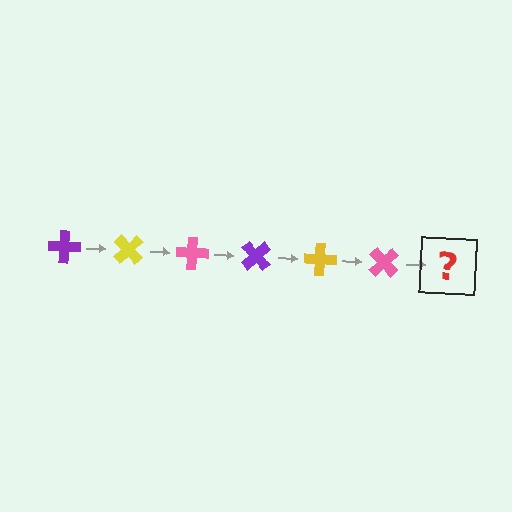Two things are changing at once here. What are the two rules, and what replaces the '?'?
The two rules are that it rotates 45 degrees each step and the color cycles through purple, yellow, and pink. The '?' should be a purple cross, rotated 270 degrees from the start.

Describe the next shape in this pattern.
It should be a purple cross, rotated 270 degrees from the start.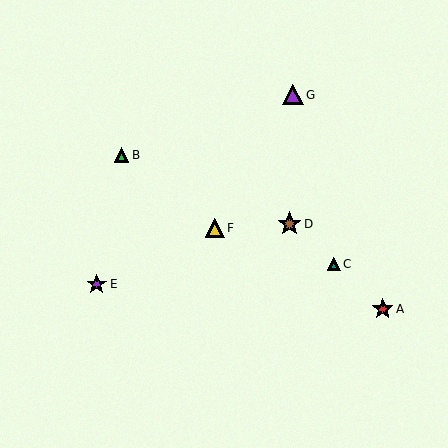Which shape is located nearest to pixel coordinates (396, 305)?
The red star (labeled A) at (383, 309) is nearest to that location.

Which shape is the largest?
The brown star (labeled D) is the largest.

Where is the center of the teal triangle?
The center of the teal triangle is at (334, 264).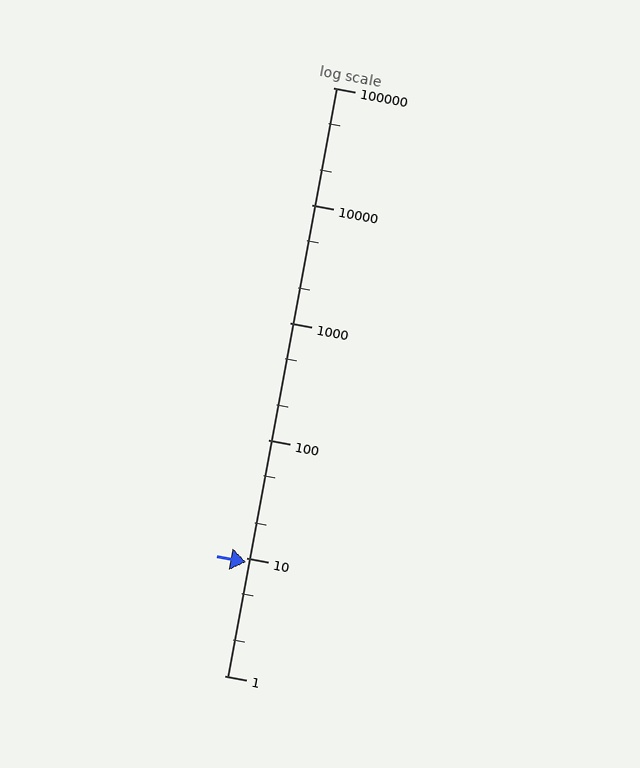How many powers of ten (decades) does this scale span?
The scale spans 5 decades, from 1 to 100000.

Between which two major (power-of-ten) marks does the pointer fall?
The pointer is between 1 and 10.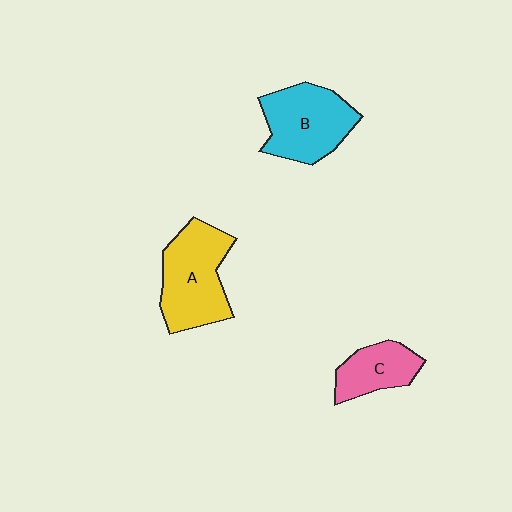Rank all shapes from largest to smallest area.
From largest to smallest: A (yellow), B (cyan), C (pink).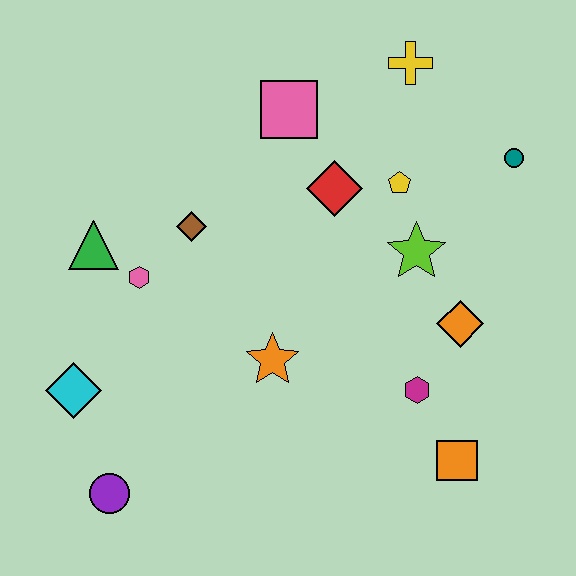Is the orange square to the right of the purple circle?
Yes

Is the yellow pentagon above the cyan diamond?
Yes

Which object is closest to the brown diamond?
The pink hexagon is closest to the brown diamond.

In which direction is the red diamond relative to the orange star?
The red diamond is above the orange star.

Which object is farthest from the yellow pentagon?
The purple circle is farthest from the yellow pentagon.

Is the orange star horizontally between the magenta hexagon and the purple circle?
Yes